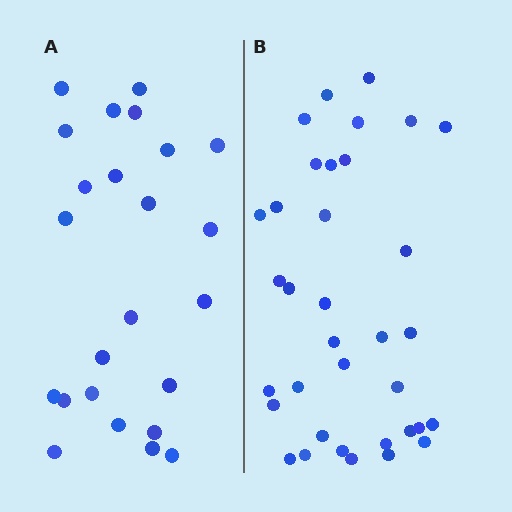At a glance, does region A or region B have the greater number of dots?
Region B (the right region) has more dots.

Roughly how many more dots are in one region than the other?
Region B has roughly 12 or so more dots than region A.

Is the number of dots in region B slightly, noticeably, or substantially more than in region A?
Region B has substantially more. The ratio is roughly 1.5 to 1.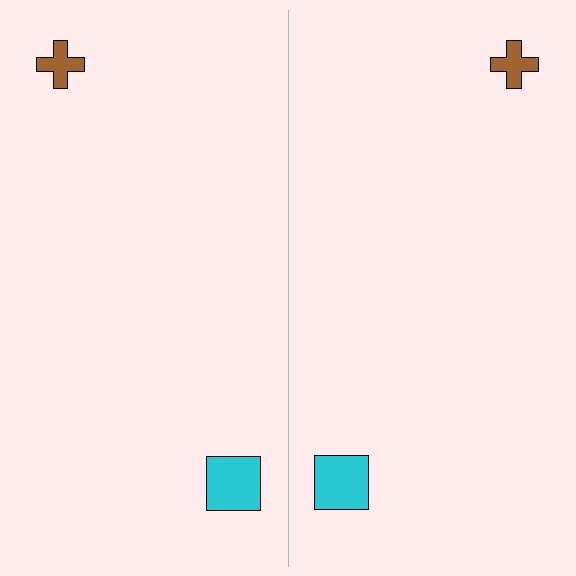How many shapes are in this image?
There are 4 shapes in this image.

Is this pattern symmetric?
Yes, this pattern has bilateral (reflection) symmetry.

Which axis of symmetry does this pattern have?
The pattern has a vertical axis of symmetry running through the center of the image.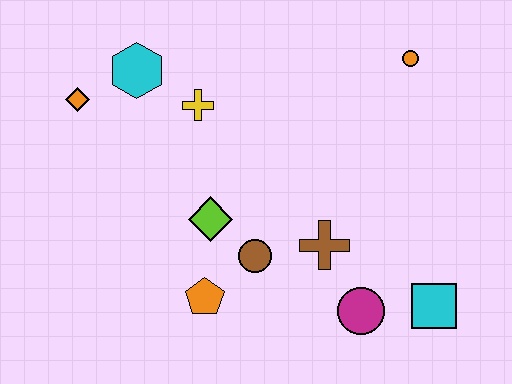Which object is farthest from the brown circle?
The orange circle is farthest from the brown circle.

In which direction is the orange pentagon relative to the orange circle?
The orange pentagon is below the orange circle.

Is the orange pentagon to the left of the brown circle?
Yes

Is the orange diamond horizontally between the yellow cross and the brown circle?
No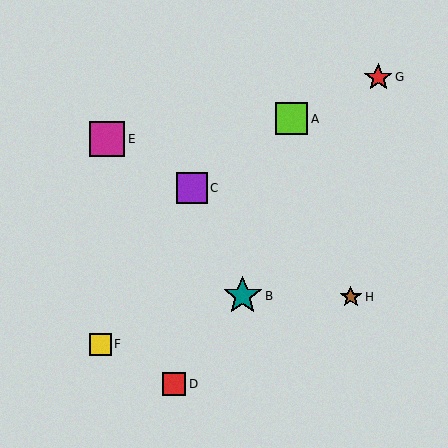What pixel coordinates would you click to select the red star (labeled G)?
Click at (378, 77) to select the red star G.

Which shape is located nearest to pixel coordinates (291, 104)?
The lime square (labeled A) at (292, 119) is nearest to that location.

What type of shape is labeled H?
Shape H is a brown star.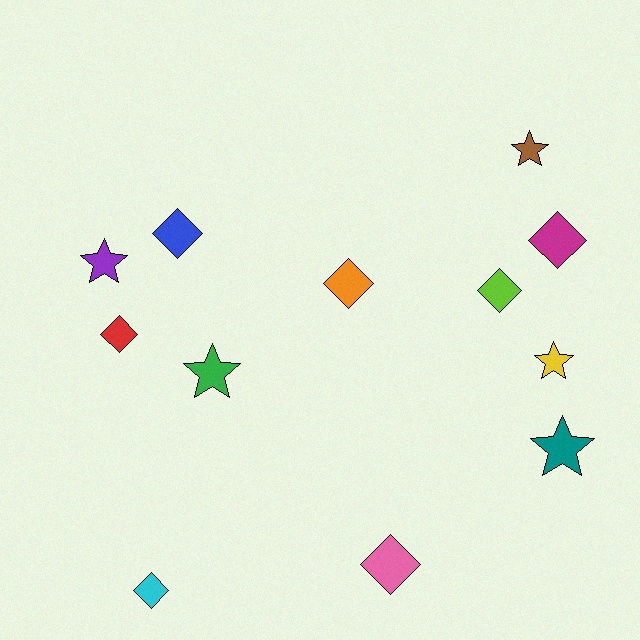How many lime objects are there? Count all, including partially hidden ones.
There is 1 lime object.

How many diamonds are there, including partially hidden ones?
There are 7 diamonds.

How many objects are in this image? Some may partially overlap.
There are 12 objects.